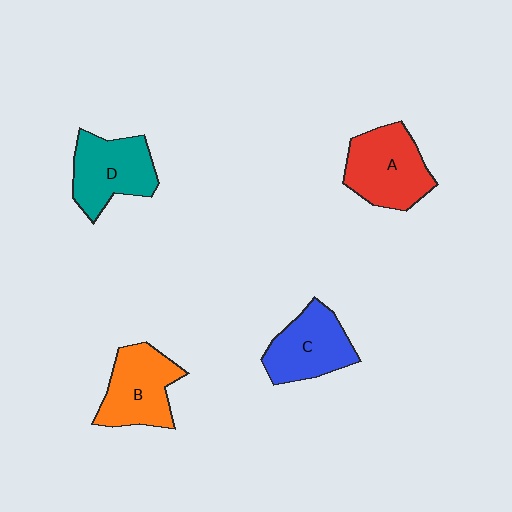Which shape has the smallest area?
Shape C (blue).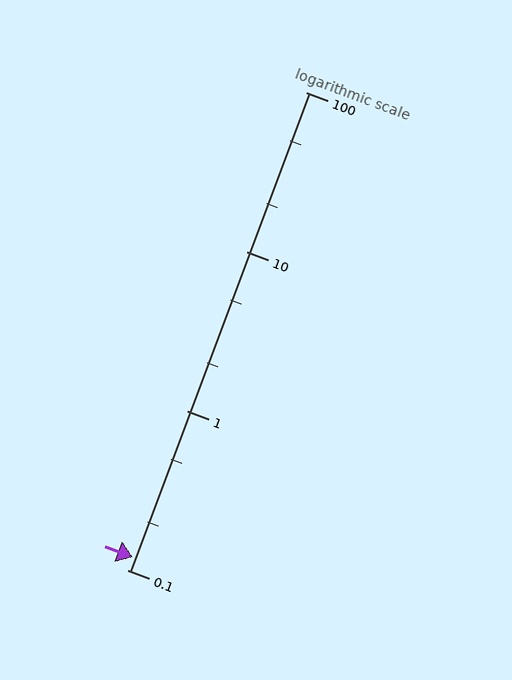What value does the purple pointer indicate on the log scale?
The pointer indicates approximately 0.12.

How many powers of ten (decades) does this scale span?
The scale spans 3 decades, from 0.1 to 100.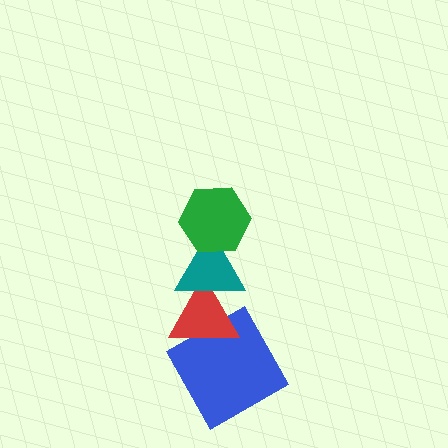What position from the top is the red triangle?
The red triangle is 3rd from the top.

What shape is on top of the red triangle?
The teal triangle is on top of the red triangle.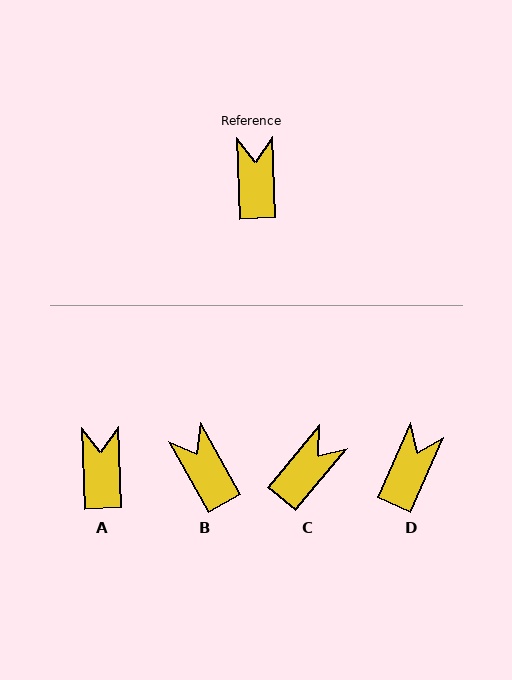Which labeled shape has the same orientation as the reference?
A.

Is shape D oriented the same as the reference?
No, it is off by about 26 degrees.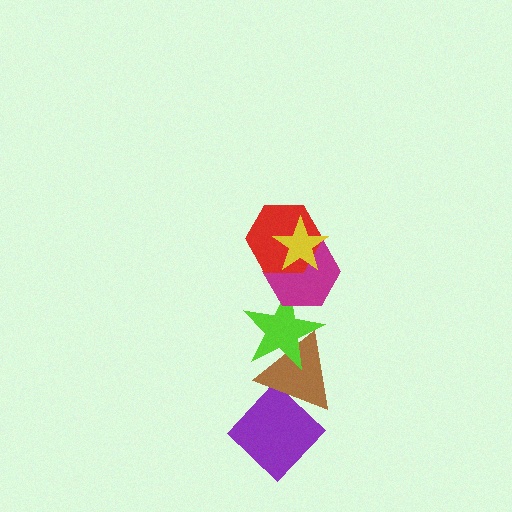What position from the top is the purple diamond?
The purple diamond is 6th from the top.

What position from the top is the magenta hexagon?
The magenta hexagon is 3rd from the top.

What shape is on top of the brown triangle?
The lime star is on top of the brown triangle.